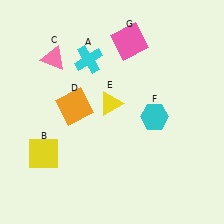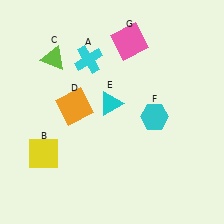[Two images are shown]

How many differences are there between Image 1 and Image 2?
There are 2 differences between the two images.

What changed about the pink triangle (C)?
In Image 1, C is pink. In Image 2, it changed to lime.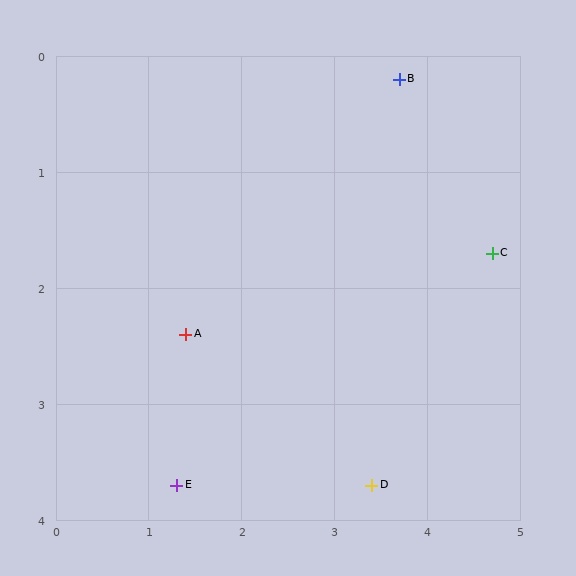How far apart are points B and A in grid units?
Points B and A are about 3.2 grid units apart.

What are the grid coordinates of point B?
Point B is at approximately (3.7, 0.2).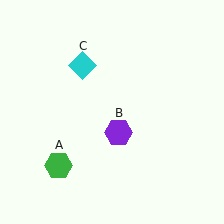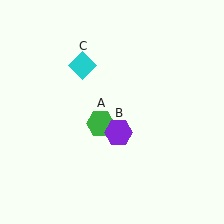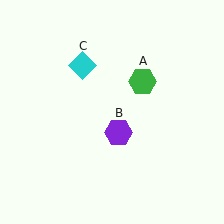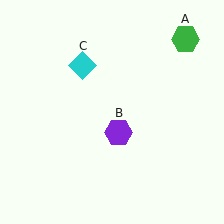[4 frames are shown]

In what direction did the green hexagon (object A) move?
The green hexagon (object A) moved up and to the right.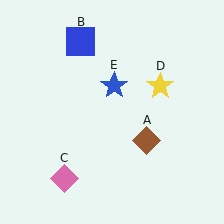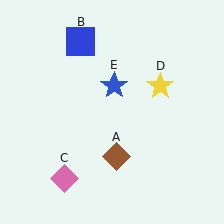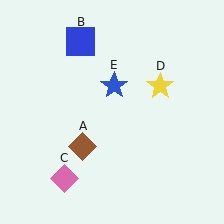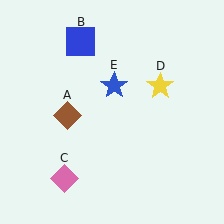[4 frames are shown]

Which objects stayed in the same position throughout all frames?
Blue square (object B) and pink diamond (object C) and yellow star (object D) and blue star (object E) remained stationary.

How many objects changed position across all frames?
1 object changed position: brown diamond (object A).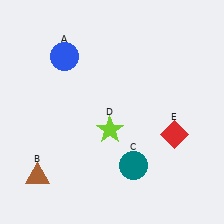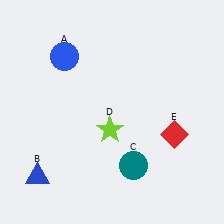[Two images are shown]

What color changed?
The triangle (B) changed from brown in Image 1 to blue in Image 2.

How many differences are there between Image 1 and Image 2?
There is 1 difference between the two images.